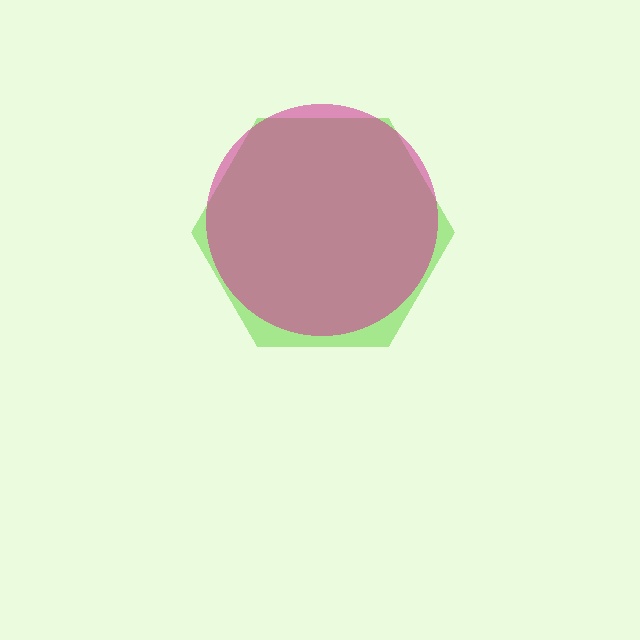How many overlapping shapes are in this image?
There are 2 overlapping shapes in the image.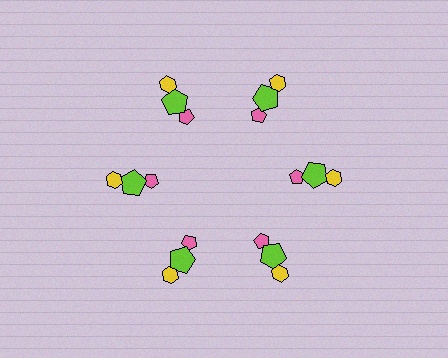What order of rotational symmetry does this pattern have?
This pattern has 6-fold rotational symmetry.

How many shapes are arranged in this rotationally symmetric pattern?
There are 18 shapes, arranged in 6 groups of 3.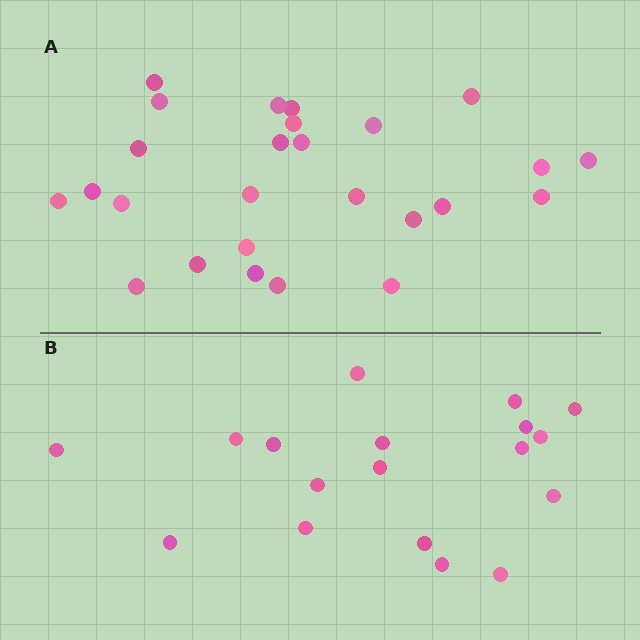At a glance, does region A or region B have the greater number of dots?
Region A (the top region) has more dots.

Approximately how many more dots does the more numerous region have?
Region A has roughly 8 or so more dots than region B.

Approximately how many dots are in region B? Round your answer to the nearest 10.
About 20 dots. (The exact count is 18, which rounds to 20.)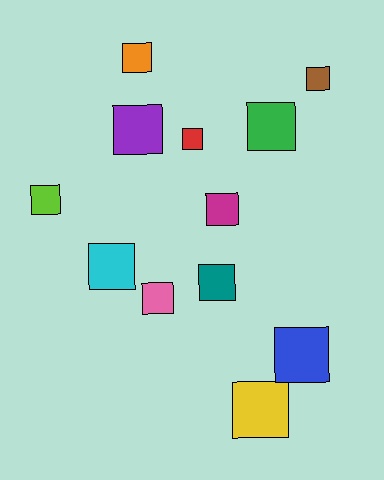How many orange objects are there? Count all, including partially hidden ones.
There is 1 orange object.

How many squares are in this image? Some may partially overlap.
There are 12 squares.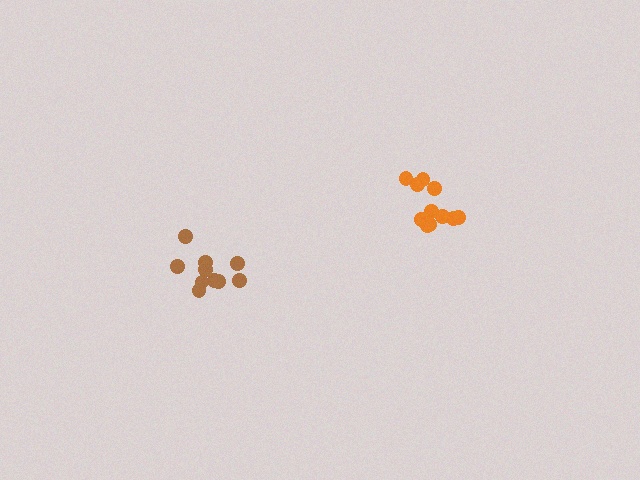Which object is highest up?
The orange cluster is topmost.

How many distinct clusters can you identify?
There are 2 distinct clusters.